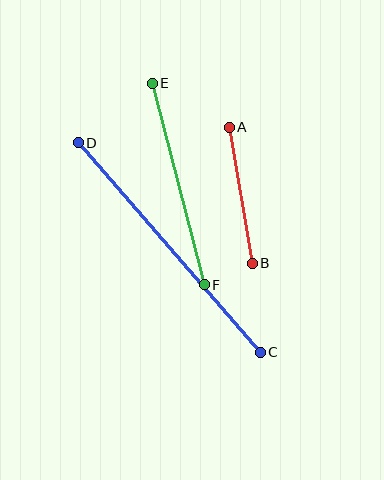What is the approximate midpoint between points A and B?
The midpoint is at approximately (241, 195) pixels.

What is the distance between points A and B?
The distance is approximately 138 pixels.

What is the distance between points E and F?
The distance is approximately 208 pixels.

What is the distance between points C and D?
The distance is approximately 277 pixels.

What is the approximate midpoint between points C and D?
The midpoint is at approximately (169, 248) pixels.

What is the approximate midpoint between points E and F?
The midpoint is at approximately (178, 184) pixels.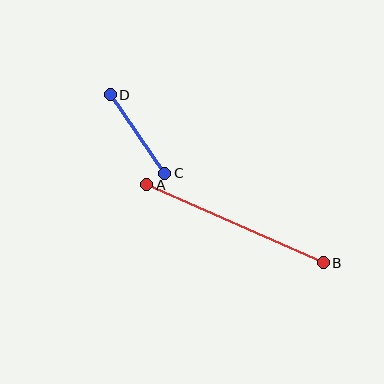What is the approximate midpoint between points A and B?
The midpoint is at approximately (235, 224) pixels.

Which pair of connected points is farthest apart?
Points A and B are farthest apart.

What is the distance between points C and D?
The distance is approximately 96 pixels.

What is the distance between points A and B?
The distance is approximately 193 pixels.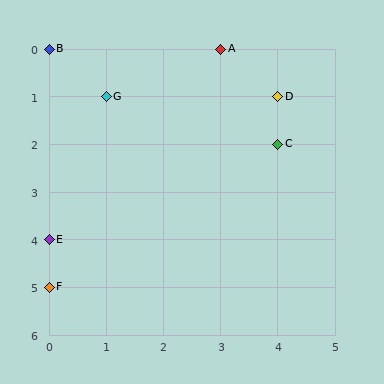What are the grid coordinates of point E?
Point E is at grid coordinates (0, 4).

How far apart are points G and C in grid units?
Points G and C are 3 columns and 1 row apart (about 3.2 grid units diagonally).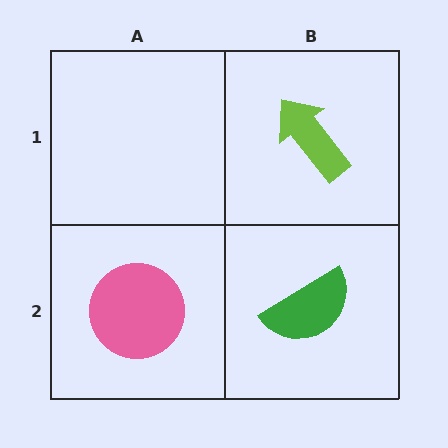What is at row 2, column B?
A green semicircle.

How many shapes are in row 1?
1 shape.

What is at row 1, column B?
A lime arrow.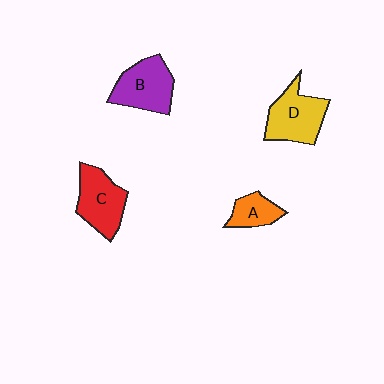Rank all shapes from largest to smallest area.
From largest to smallest: D (yellow), B (purple), C (red), A (orange).